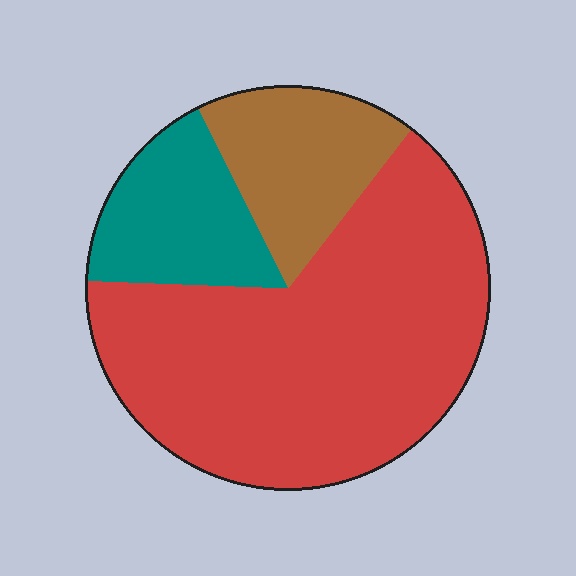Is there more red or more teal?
Red.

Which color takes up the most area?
Red, at roughly 65%.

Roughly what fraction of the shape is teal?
Teal takes up less than a quarter of the shape.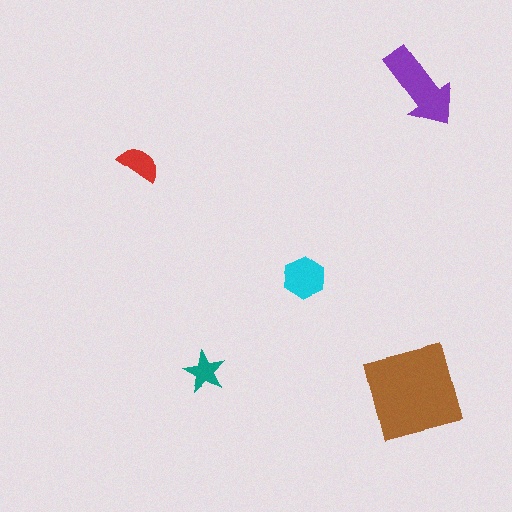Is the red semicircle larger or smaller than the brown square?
Smaller.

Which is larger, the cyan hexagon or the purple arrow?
The purple arrow.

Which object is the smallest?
The teal star.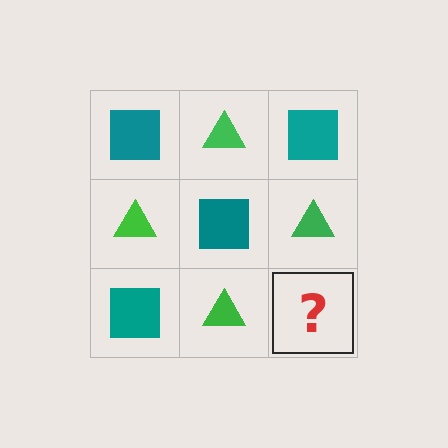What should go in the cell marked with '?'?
The missing cell should contain a teal square.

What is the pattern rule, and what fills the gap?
The rule is that it alternates teal square and green triangle in a checkerboard pattern. The gap should be filled with a teal square.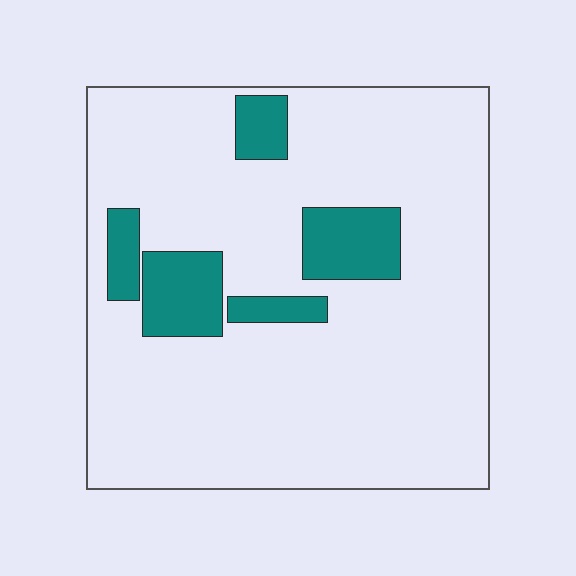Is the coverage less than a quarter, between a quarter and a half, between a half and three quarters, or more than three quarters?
Less than a quarter.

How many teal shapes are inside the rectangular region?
5.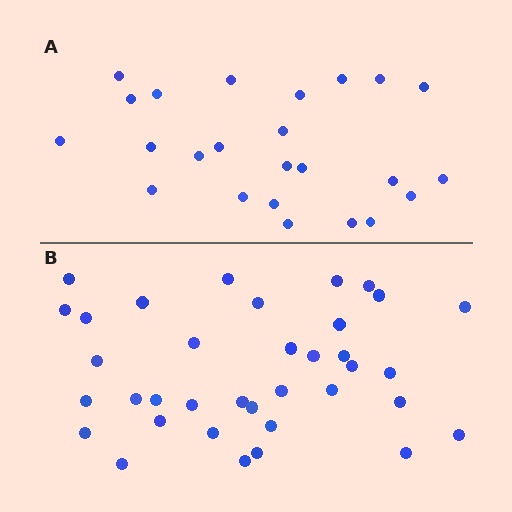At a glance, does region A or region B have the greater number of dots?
Region B (the bottom region) has more dots.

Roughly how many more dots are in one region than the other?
Region B has roughly 12 or so more dots than region A.